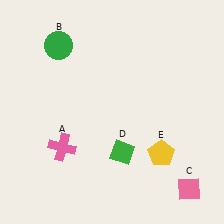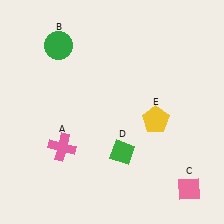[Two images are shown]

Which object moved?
The yellow pentagon (E) moved up.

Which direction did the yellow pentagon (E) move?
The yellow pentagon (E) moved up.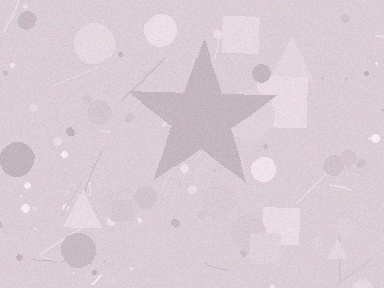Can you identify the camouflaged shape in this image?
The camouflaged shape is a star.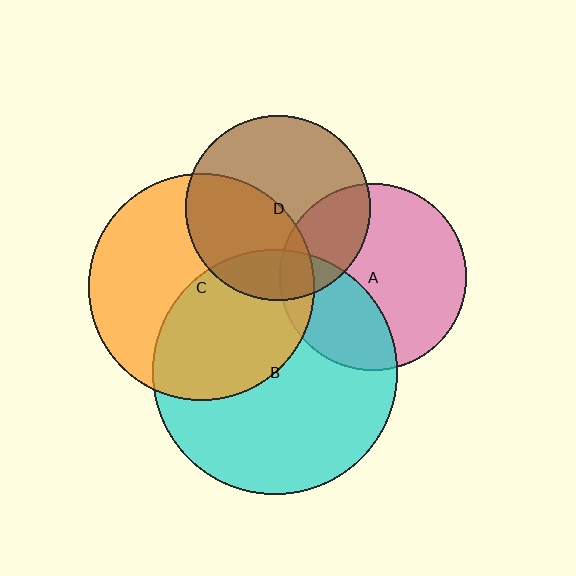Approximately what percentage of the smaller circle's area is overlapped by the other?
Approximately 35%.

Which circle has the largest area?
Circle B (cyan).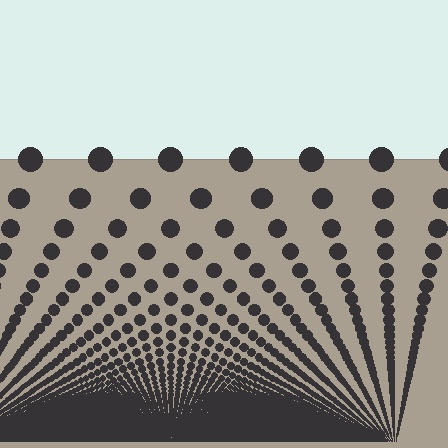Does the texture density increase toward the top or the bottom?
Density increases toward the bottom.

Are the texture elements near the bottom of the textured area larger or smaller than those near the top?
Smaller. The gradient is inverted — elements near the bottom are smaller and denser.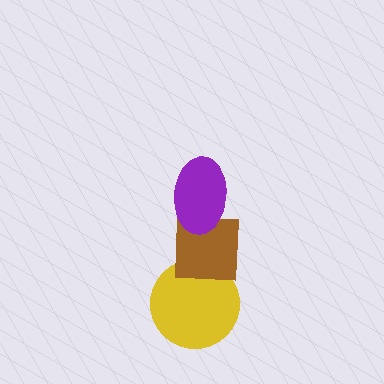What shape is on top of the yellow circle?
The brown square is on top of the yellow circle.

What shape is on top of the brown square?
The purple ellipse is on top of the brown square.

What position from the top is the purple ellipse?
The purple ellipse is 1st from the top.